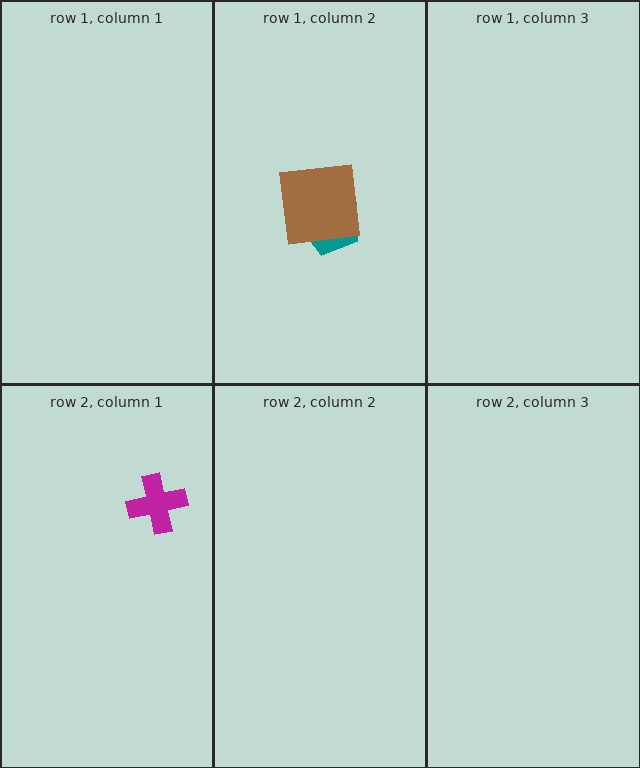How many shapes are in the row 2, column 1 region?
1.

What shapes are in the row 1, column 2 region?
The teal pentagon, the brown square.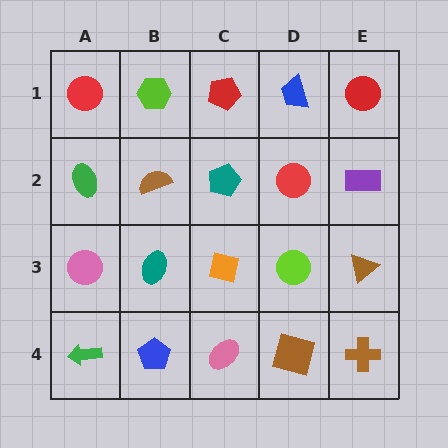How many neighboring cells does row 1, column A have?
2.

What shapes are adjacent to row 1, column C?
A teal pentagon (row 2, column C), a lime hexagon (row 1, column B), a blue trapezoid (row 1, column D).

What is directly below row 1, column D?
A red circle.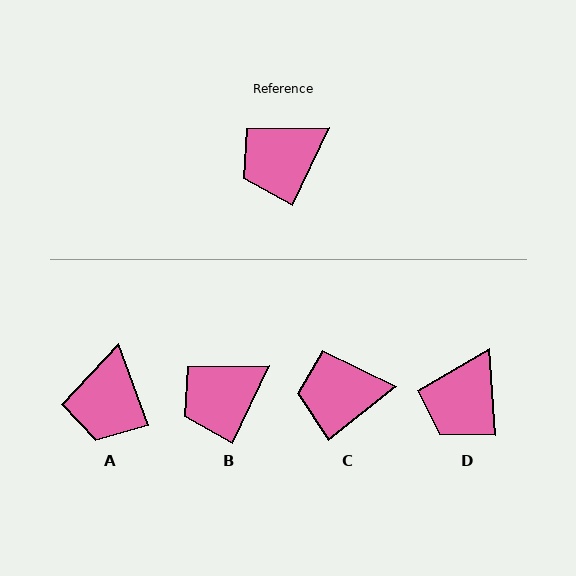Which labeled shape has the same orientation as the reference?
B.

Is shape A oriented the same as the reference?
No, it is off by about 46 degrees.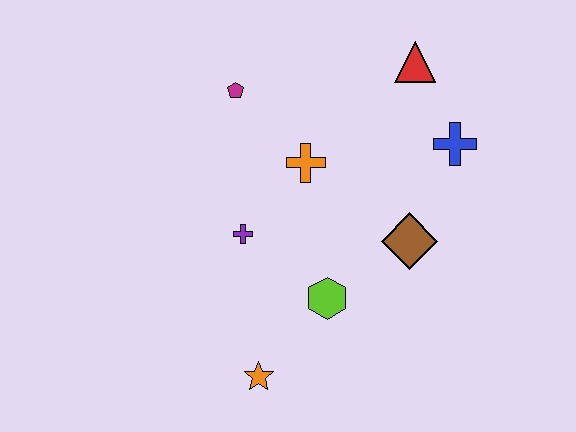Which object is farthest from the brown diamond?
The magenta pentagon is farthest from the brown diamond.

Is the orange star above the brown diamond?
No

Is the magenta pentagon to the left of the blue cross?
Yes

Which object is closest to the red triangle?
The blue cross is closest to the red triangle.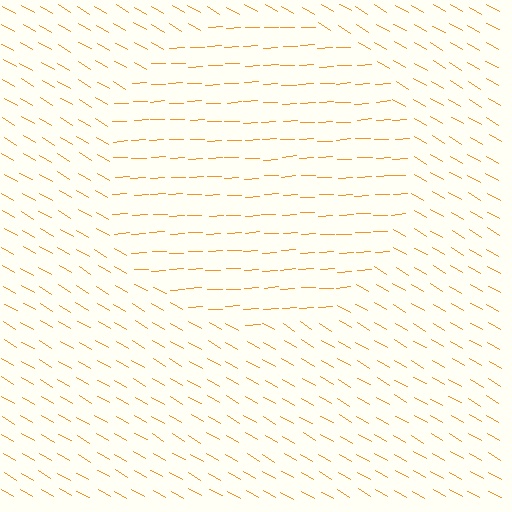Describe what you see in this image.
The image is filled with small orange line segments. A circle region in the image has lines oriented differently from the surrounding lines, creating a visible texture boundary.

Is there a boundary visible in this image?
Yes, there is a texture boundary formed by a change in line orientation.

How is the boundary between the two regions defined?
The boundary is defined purely by a change in line orientation (approximately 33 degrees difference). All lines are the same color and thickness.